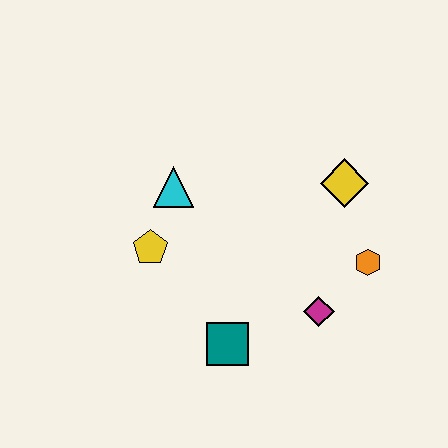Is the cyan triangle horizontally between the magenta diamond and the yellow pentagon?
Yes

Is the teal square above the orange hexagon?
No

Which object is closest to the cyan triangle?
The yellow pentagon is closest to the cyan triangle.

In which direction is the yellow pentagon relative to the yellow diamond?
The yellow pentagon is to the left of the yellow diamond.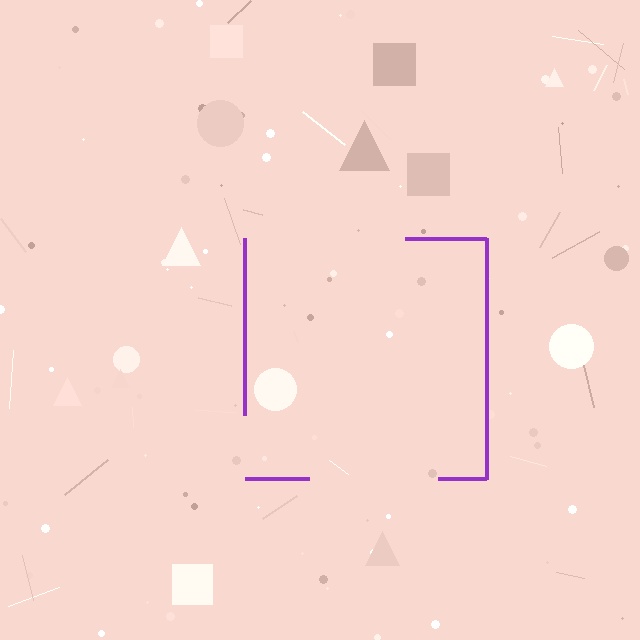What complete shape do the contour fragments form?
The contour fragments form a square.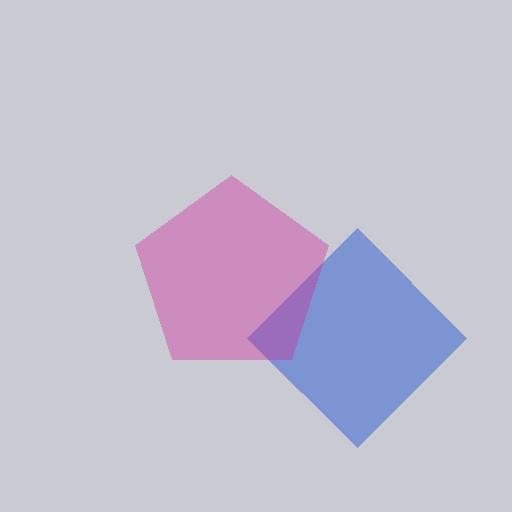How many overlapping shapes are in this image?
There are 2 overlapping shapes in the image.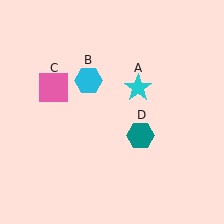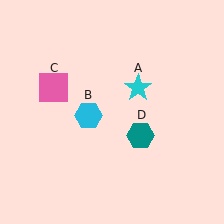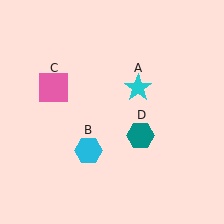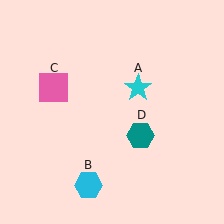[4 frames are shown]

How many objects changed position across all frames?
1 object changed position: cyan hexagon (object B).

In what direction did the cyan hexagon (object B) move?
The cyan hexagon (object B) moved down.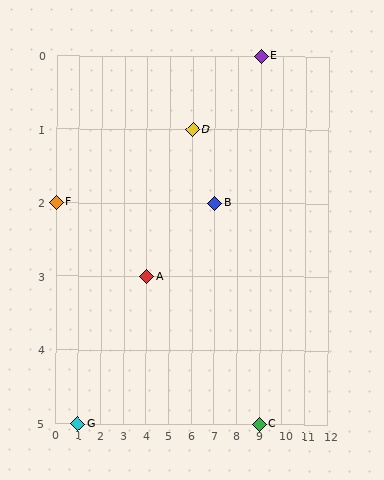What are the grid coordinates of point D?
Point D is at grid coordinates (6, 1).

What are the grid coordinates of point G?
Point G is at grid coordinates (1, 5).